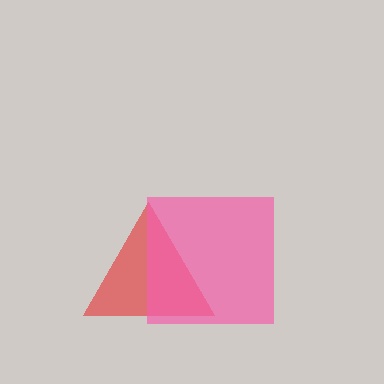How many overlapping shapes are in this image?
There are 2 overlapping shapes in the image.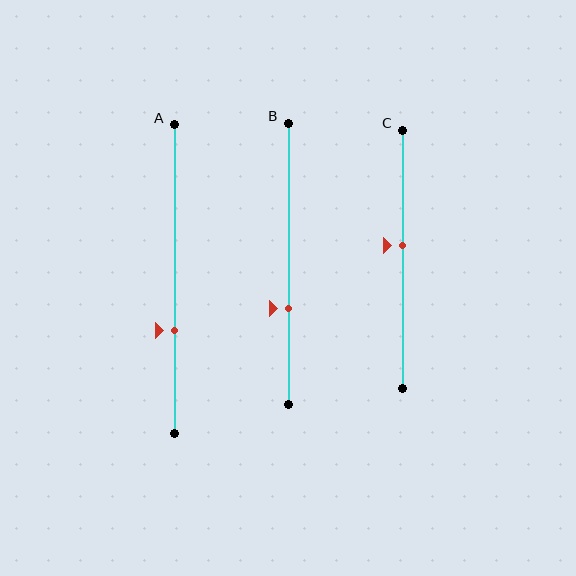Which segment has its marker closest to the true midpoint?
Segment C has its marker closest to the true midpoint.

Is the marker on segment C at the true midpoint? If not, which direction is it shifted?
No, the marker on segment C is shifted upward by about 5% of the segment length.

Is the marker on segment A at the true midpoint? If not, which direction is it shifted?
No, the marker on segment A is shifted downward by about 17% of the segment length.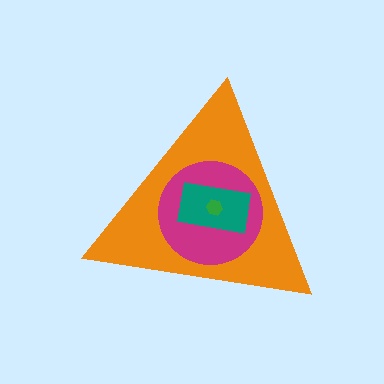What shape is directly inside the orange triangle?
The magenta circle.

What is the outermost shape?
The orange triangle.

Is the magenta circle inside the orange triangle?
Yes.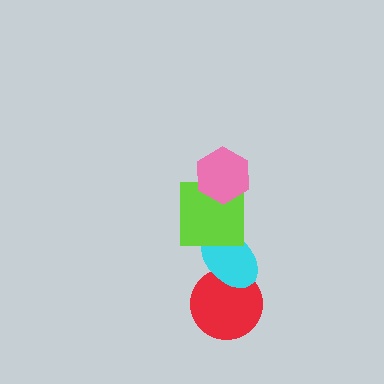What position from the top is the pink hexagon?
The pink hexagon is 1st from the top.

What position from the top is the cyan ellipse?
The cyan ellipse is 3rd from the top.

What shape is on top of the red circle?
The cyan ellipse is on top of the red circle.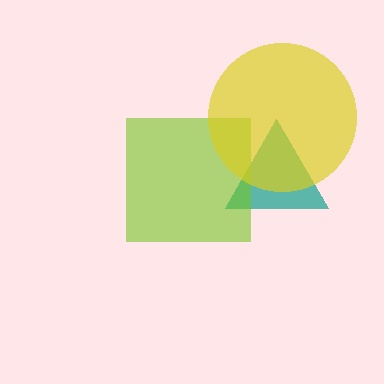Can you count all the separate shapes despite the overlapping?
Yes, there are 3 separate shapes.